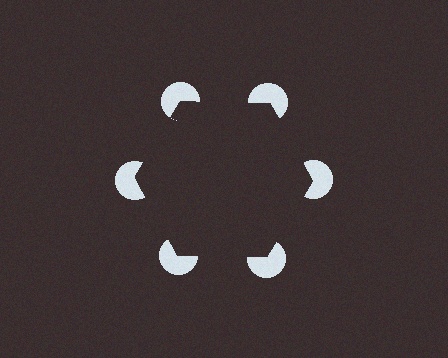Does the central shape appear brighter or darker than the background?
It typically appears slightly darker than the background, even though no actual brightness change is drawn.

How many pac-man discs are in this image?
There are 6 — one at each vertex of the illusory hexagon.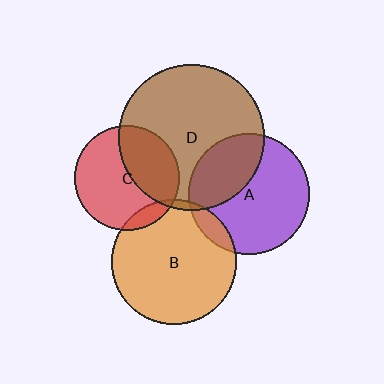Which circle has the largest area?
Circle D (brown).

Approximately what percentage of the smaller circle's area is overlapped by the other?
Approximately 35%.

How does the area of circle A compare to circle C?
Approximately 1.3 times.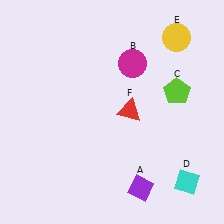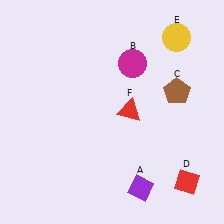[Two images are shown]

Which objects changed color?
C changed from lime to brown. D changed from cyan to red.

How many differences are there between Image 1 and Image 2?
There are 2 differences between the two images.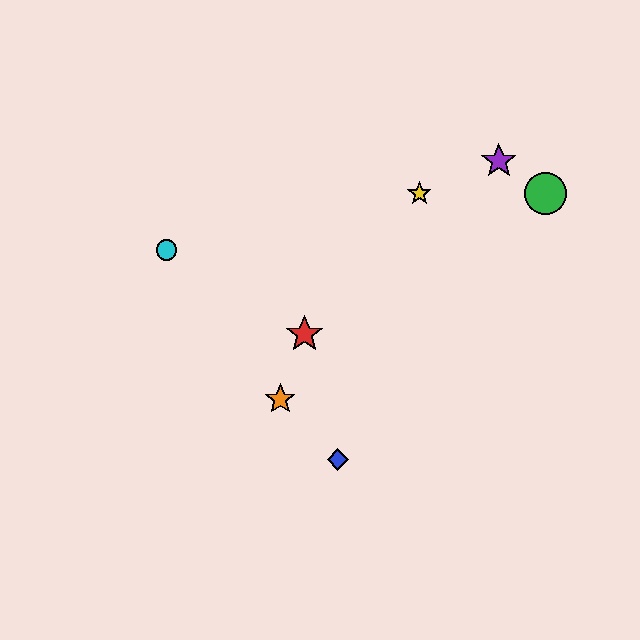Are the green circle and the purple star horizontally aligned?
No, the green circle is at y≈194 and the purple star is at y≈161.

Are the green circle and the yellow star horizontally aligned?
Yes, both are at y≈194.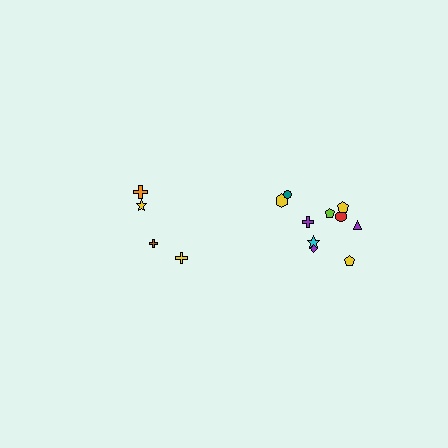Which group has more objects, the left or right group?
The right group.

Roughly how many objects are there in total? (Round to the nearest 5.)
Roughly 15 objects in total.